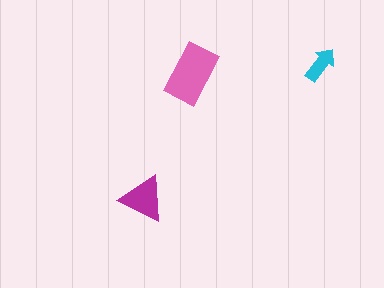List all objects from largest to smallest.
The pink rectangle, the magenta triangle, the cyan arrow.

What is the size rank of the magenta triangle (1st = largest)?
2nd.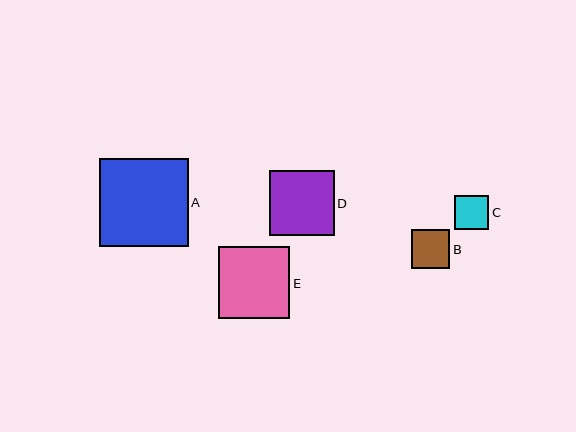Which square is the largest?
Square A is the largest with a size of approximately 89 pixels.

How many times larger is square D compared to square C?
Square D is approximately 1.9 times the size of square C.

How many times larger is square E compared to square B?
Square E is approximately 1.9 times the size of square B.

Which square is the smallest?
Square C is the smallest with a size of approximately 34 pixels.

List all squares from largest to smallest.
From largest to smallest: A, E, D, B, C.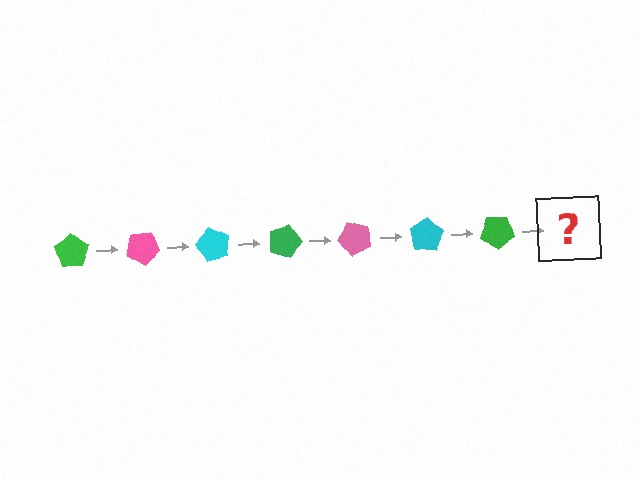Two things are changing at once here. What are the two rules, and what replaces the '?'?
The two rules are that it rotates 30 degrees each step and the color cycles through green, pink, and cyan. The '?' should be a pink pentagon, rotated 210 degrees from the start.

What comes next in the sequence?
The next element should be a pink pentagon, rotated 210 degrees from the start.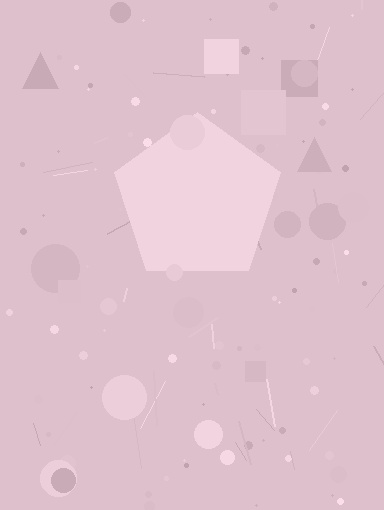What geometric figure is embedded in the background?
A pentagon is embedded in the background.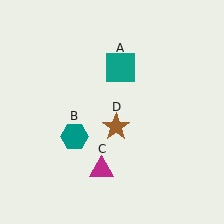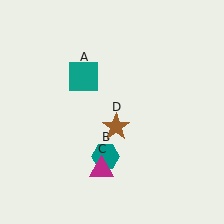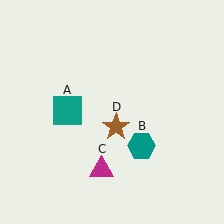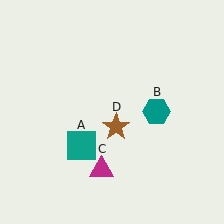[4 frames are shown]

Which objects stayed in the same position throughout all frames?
Magenta triangle (object C) and brown star (object D) remained stationary.